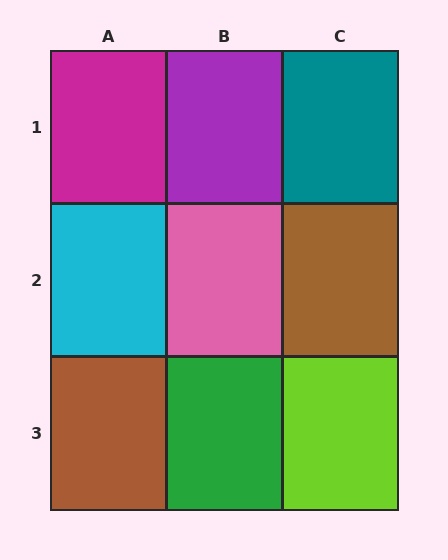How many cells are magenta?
1 cell is magenta.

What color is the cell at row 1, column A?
Magenta.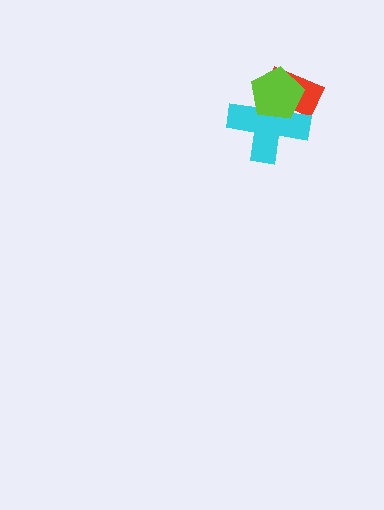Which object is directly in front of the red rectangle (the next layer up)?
The cyan cross is directly in front of the red rectangle.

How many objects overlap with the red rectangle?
2 objects overlap with the red rectangle.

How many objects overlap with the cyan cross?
2 objects overlap with the cyan cross.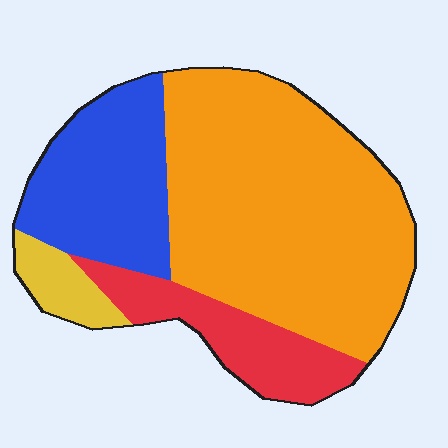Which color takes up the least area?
Yellow, at roughly 5%.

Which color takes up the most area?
Orange, at roughly 55%.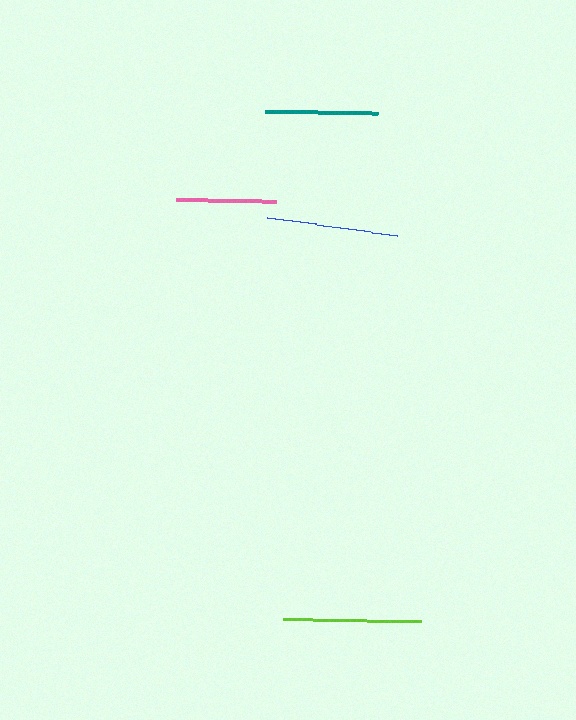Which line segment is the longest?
The lime line is the longest at approximately 138 pixels.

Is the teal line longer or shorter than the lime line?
The lime line is longer than the teal line.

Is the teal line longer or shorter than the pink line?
The teal line is longer than the pink line.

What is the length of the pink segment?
The pink segment is approximately 101 pixels long.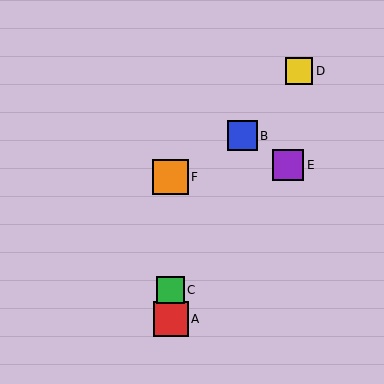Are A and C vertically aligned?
Yes, both are at x≈171.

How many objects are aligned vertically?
3 objects (A, C, F) are aligned vertically.